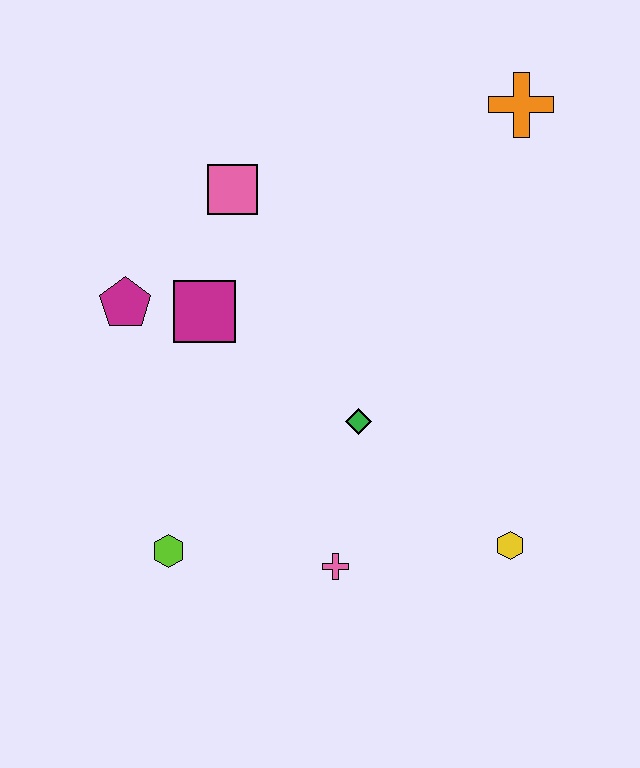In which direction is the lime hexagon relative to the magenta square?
The lime hexagon is below the magenta square.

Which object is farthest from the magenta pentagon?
The yellow hexagon is farthest from the magenta pentagon.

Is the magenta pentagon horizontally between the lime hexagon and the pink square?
No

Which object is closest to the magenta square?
The magenta pentagon is closest to the magenta square.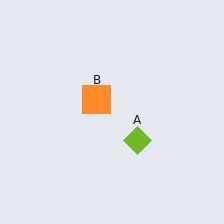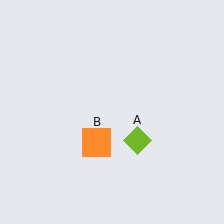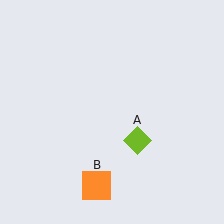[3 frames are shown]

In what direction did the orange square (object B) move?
The orange square (object B) moved down.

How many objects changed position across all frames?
1 object changed position: orange square (object B).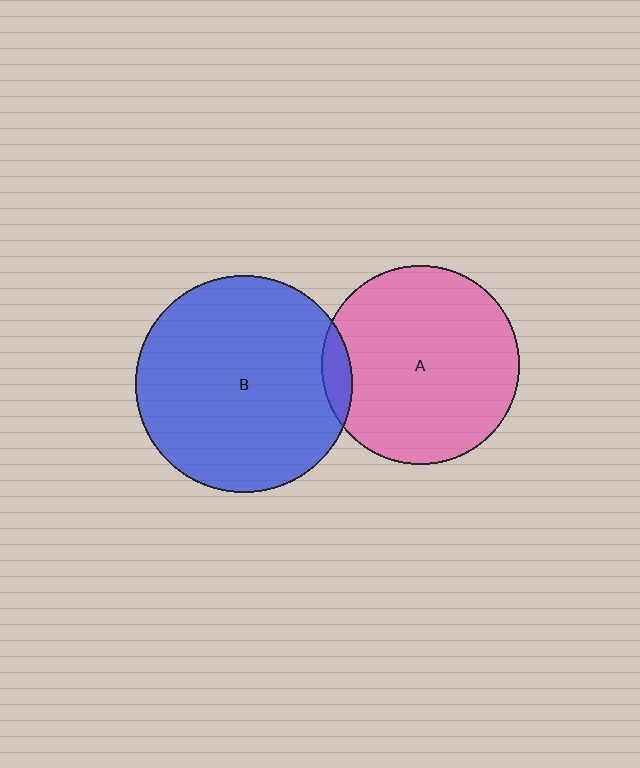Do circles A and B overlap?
Yes.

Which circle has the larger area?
Circle B (blue).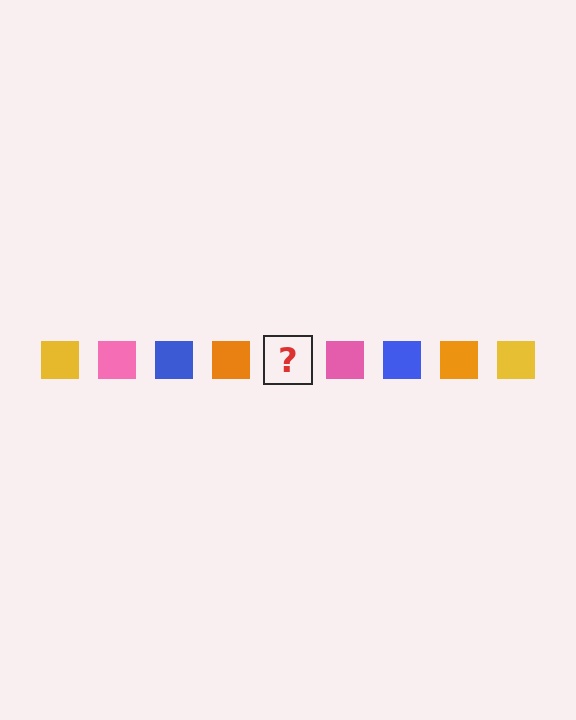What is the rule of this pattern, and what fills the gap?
The rule is that the pattern cycles through yellow, pink, blue, orange squares. The gap should be filled with a yellow square.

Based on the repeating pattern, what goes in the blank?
The blank should be a yellow square.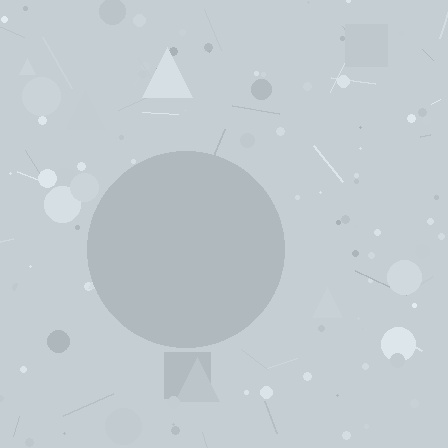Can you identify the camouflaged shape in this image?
The camouflaged shape is a circle.